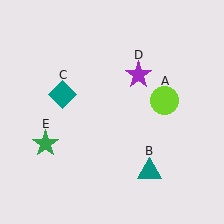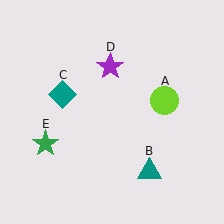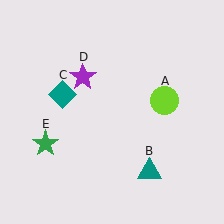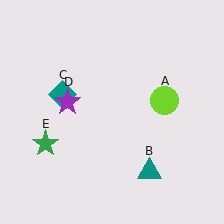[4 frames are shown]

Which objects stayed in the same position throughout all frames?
Lime circle (object A) and teal triangle (object B) and teal diamond (object C) and green star (object E) remained stationary.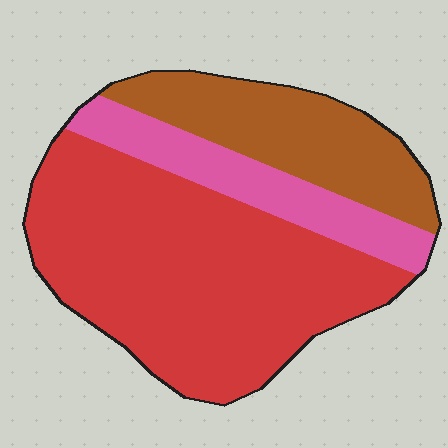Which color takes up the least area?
Pink, at roughly 15%.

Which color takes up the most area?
Red, at roughly 60%.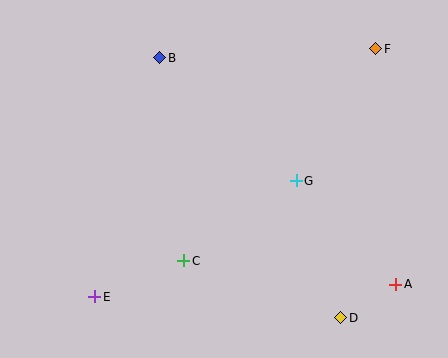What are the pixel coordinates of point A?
Point A is at (396, 284).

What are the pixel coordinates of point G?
Point G is at (296, 181).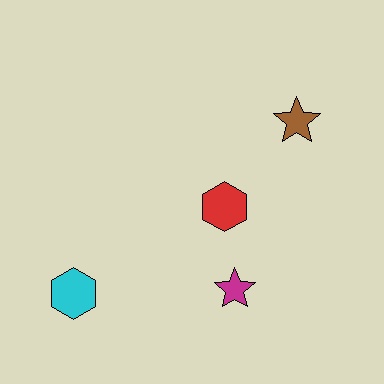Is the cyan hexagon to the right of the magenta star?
No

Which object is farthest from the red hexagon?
The cyan hexagon is farthest from the red hexagon.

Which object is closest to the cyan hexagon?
The magenta star is closest to the cyan hexagon.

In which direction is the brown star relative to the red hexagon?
The brown star is above the red hexagon.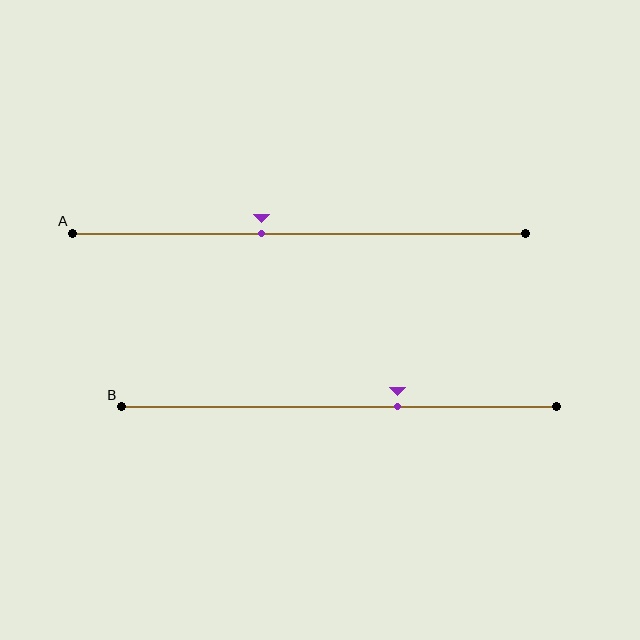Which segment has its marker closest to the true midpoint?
Segment A has its marker closest to the true midpoint.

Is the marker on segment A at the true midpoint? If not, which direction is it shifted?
No, the marker on segment A is shifted to the left by about 8% of the segment length.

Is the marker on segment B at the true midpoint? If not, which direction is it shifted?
No, the marker on segment B is shifted to the right by about 13% of the segment length.